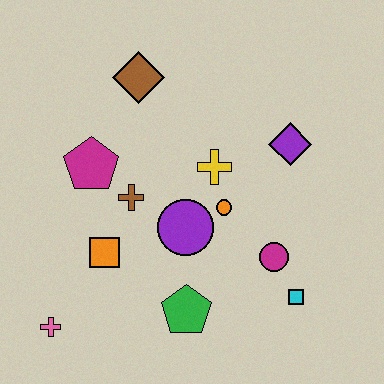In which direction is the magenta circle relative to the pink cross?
The magenta circle is to the right of the pink cross.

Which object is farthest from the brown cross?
The cyan square is farthest from the brown cross.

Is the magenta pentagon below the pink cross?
No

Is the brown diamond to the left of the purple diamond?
Yes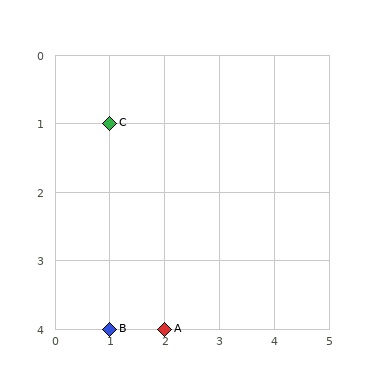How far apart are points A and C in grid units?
Points A and C are 1 column and 3 rows apart (about 3.2 grid units diagonally).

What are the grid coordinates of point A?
Point A is at grid coordinates (2, 4).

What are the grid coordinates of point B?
Point B is at grid coordinates (1, 4).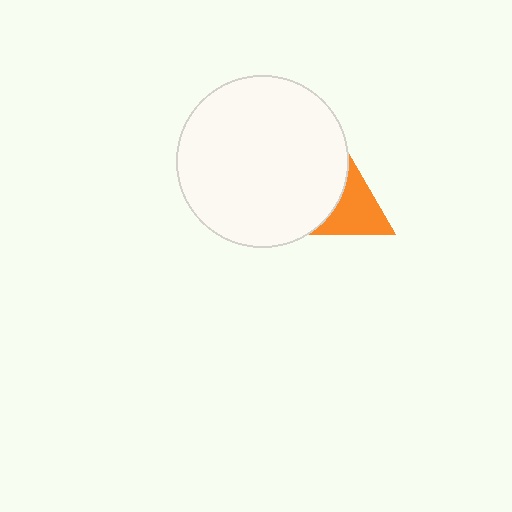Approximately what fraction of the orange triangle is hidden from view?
Roughly 63% of the orange triangle is hidden behind the white circle.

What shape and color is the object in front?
The object in front is a white circle.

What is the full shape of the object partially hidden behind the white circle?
The partially hidden object is an orange triangle.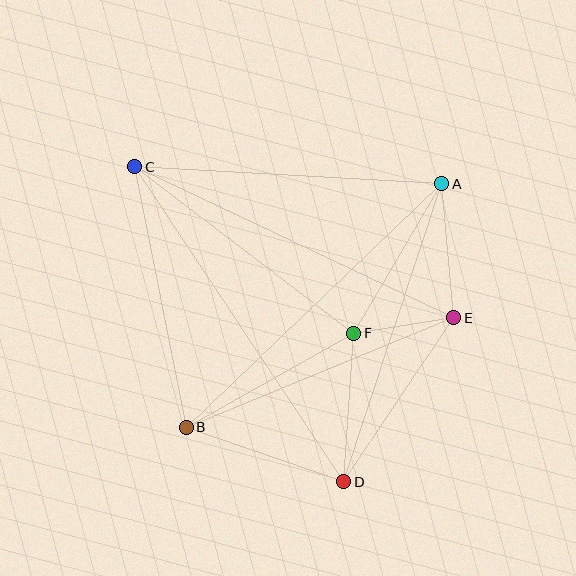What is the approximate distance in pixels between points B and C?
The distance between B and C is approximately 266 pixels.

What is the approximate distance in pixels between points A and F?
The distance between A and F is approximately 173 pixels.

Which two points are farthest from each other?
Points C and D are farthest from each other.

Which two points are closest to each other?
Points E and F are closest to each other.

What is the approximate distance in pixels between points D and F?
The distance between D and F is approximately 149 pixels.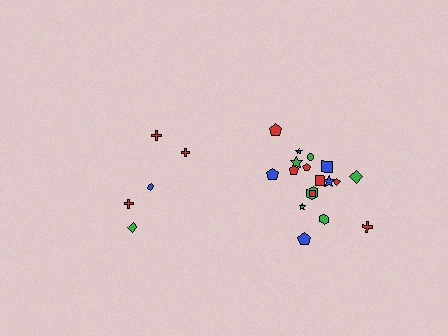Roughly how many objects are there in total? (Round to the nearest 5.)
Roughly 25 objects in total.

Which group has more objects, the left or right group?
The right group.